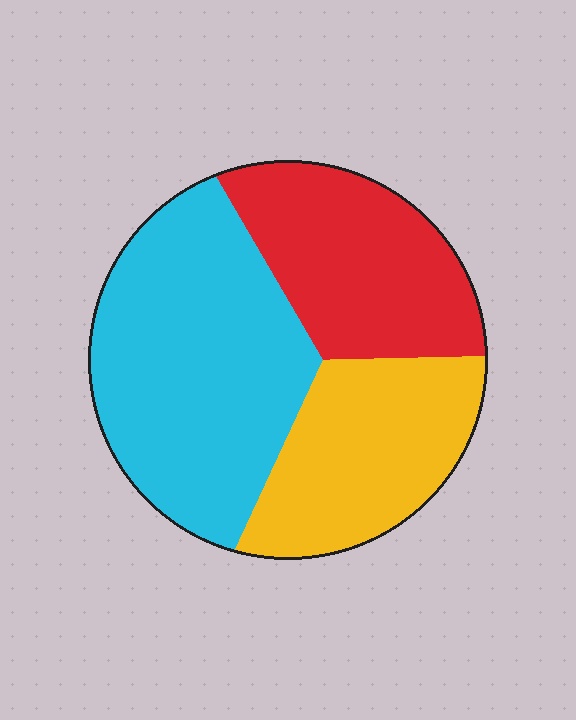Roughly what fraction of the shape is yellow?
Yellow covers about 25% of the shape.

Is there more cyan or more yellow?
Cyan.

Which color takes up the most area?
Cyan, at roughly 45%.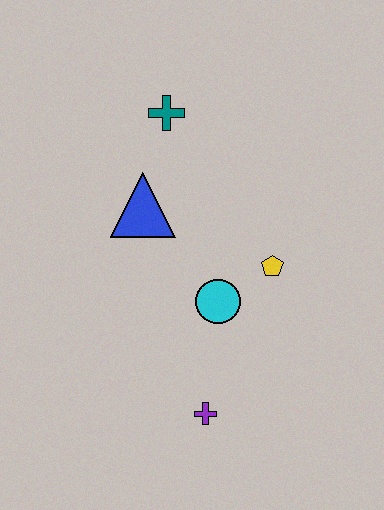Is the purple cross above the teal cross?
No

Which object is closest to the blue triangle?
The teal cross is closest to the blue triangle.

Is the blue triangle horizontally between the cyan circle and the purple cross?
No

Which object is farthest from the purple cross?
The teal cross is farthest from the purple cross.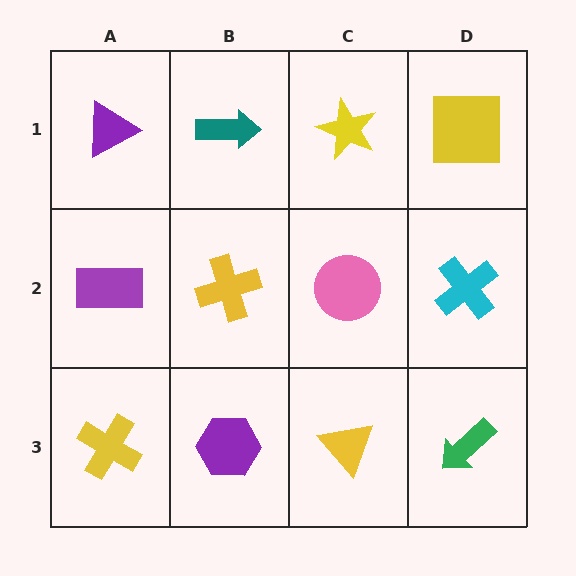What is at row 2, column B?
A yellow cross.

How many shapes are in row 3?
4 shapes.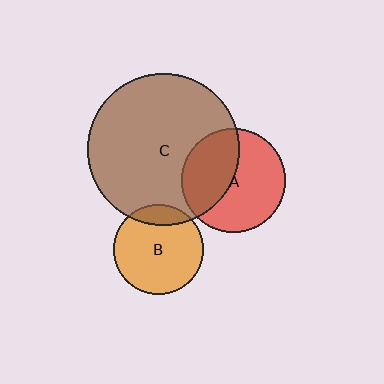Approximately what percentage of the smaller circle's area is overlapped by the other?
Approximately 15%.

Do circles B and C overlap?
Yes.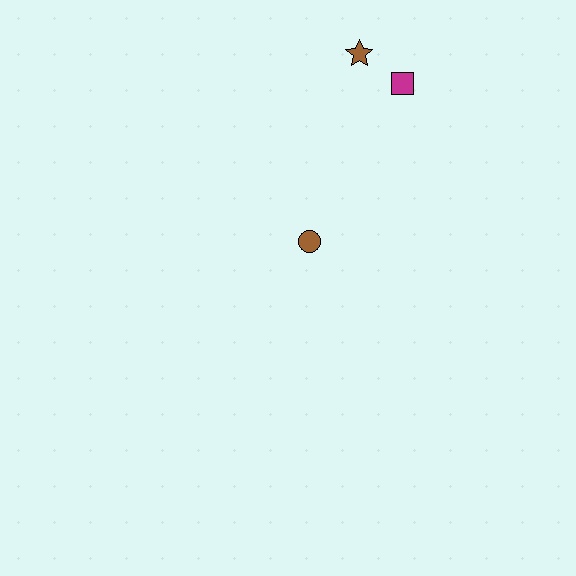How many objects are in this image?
There are 3 objects.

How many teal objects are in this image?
There are no teal objects.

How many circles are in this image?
There is 1 circle.